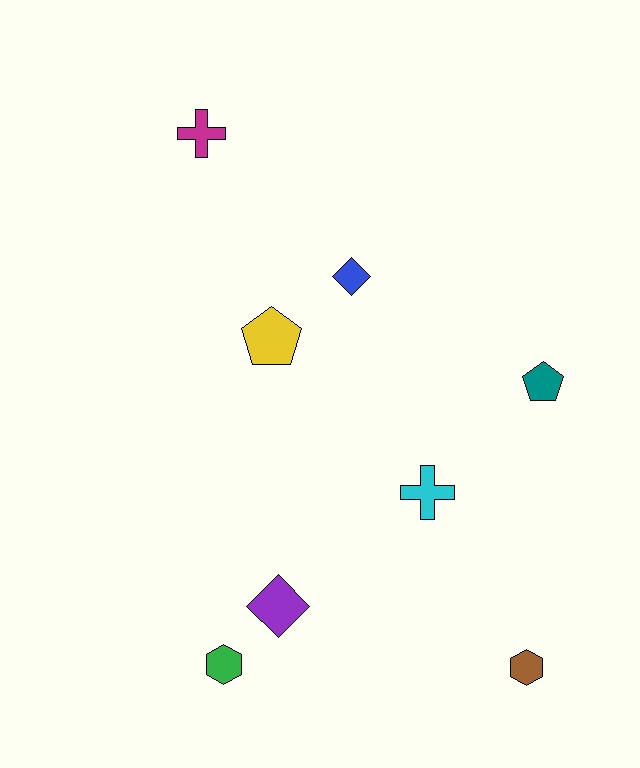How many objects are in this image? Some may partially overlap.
There are 8 objects.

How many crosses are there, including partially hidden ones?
There are 2 crosses.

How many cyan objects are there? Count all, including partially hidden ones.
There is 1 cyan object.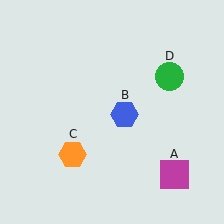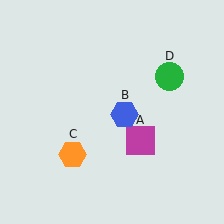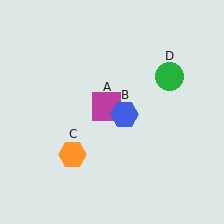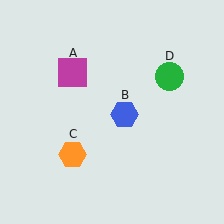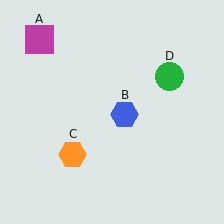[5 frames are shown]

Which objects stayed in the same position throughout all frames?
Blue hexagon (object B) and orange hexagon (object C) and green circle (object D) remained stationary.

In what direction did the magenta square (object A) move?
The magenta square (object A) moved up and to the left.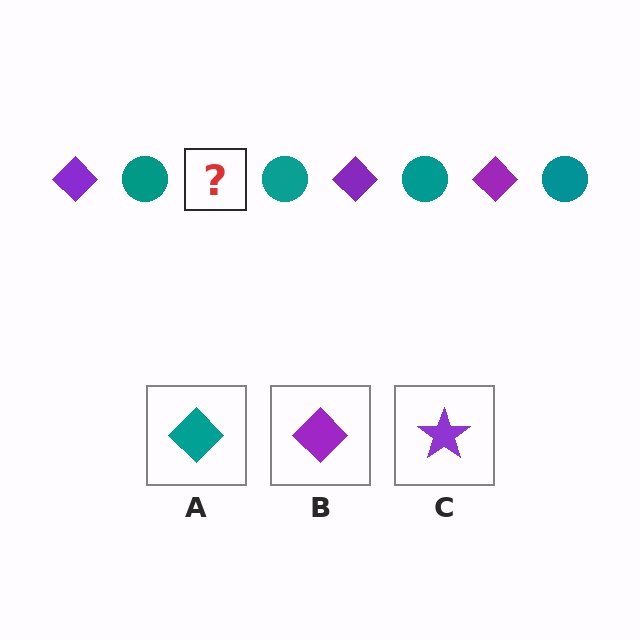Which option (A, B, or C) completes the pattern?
B.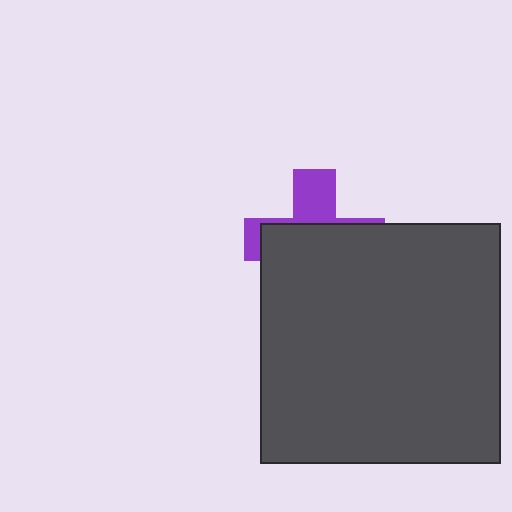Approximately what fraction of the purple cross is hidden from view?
Roughly 66% of the purple cross is hidden behind the dark gray square.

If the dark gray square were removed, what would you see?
You would see the complete purple cross.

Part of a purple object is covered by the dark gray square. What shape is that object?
It is a cross.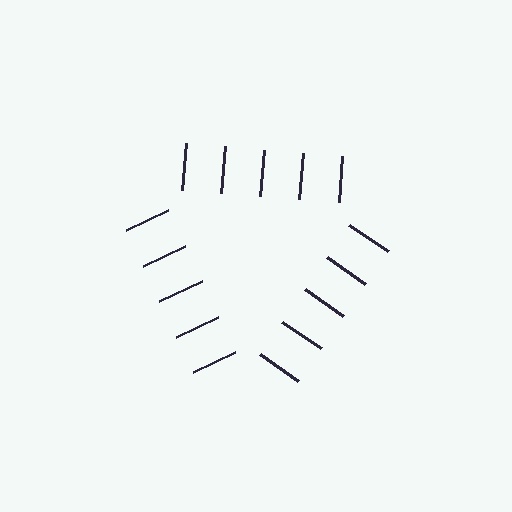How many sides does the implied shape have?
3 sides — the line-ends trace a triangle.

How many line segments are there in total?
15 — 5 along each of the 3 edges.